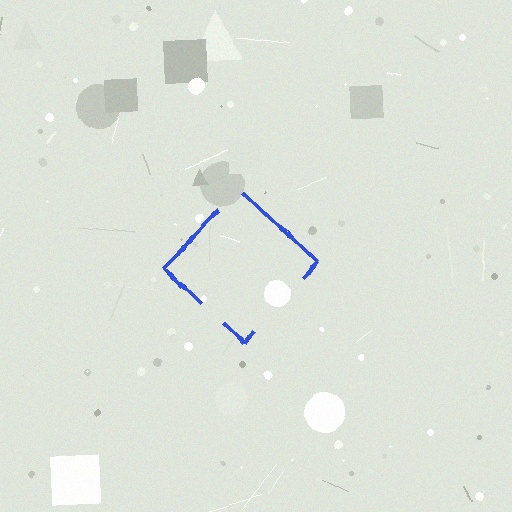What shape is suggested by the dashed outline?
The dashed outline suggests a diamond.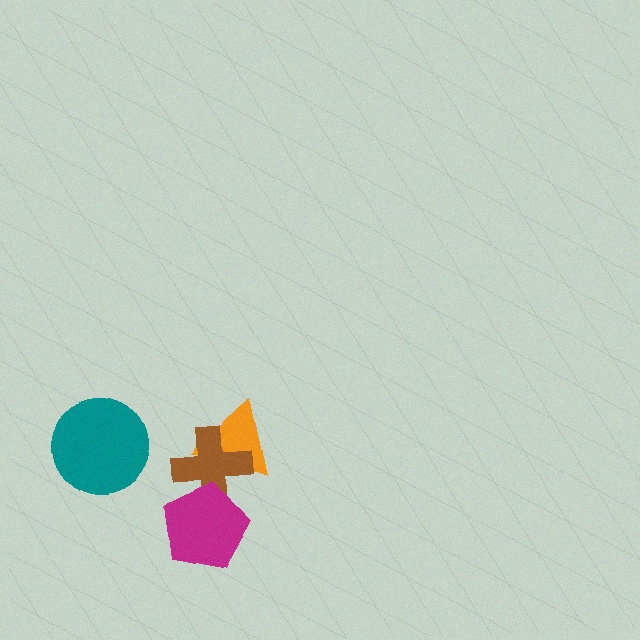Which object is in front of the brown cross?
The magenta pentagon is in front of the brown cross.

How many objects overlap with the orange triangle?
1 object overlaps with the orange triangle.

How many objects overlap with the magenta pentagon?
1 object overlaps with the magenta pentagon.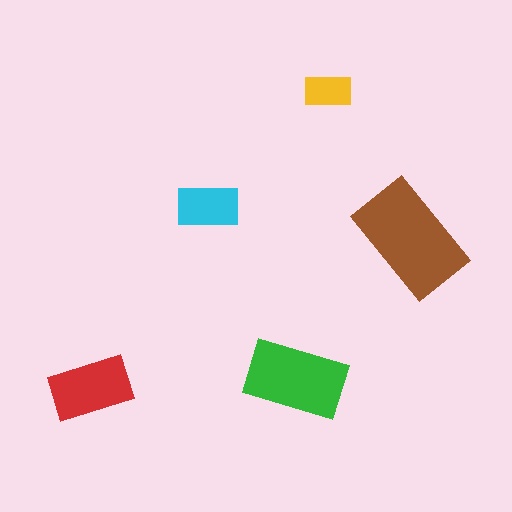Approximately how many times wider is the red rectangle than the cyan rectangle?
About 1.5 times wider.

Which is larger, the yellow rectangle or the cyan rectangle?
The cyan one.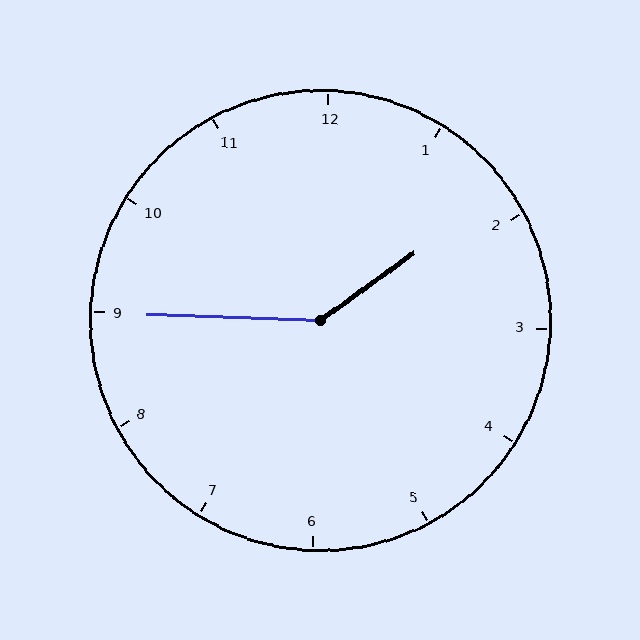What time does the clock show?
1:45.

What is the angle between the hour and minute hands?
Approximately 142 degrees.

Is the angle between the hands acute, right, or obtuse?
It is obtuse.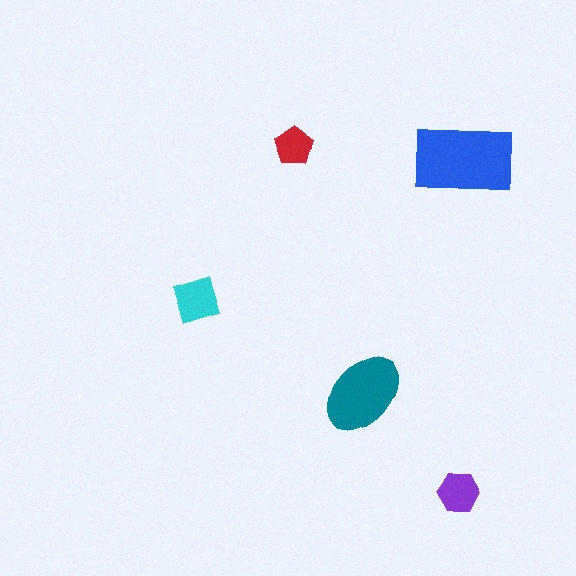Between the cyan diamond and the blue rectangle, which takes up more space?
The blue rectangle.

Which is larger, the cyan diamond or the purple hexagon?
The cyan diamond.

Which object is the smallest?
The red pentagon.